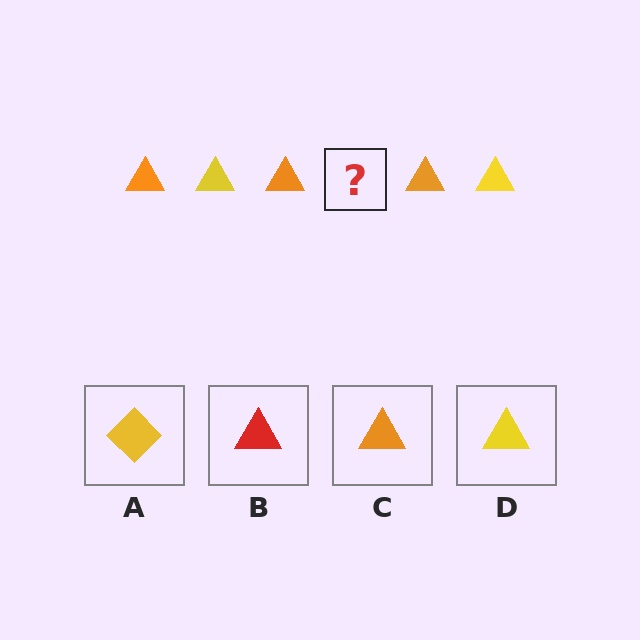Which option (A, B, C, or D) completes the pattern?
D.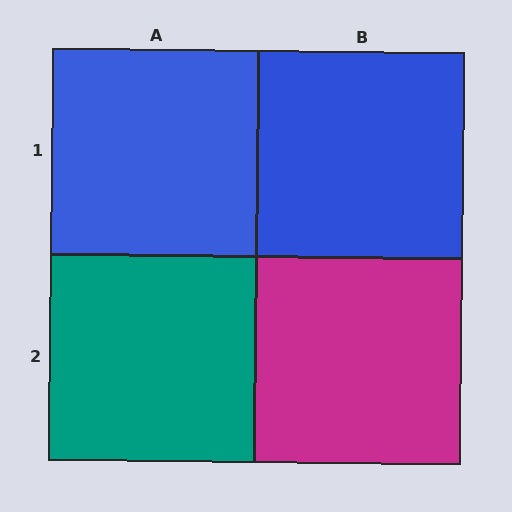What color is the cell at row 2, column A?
Teal.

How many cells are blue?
2 cells are blue.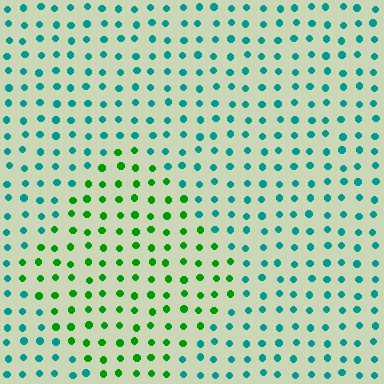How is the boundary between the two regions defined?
The boundary is defined purely by a slight shift in hue (about 52 degrees). Spacing, size, and orientation are identical on both sides.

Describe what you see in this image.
The image is filled with small teal elements in a uniform arrangement. A diamond-shaped region is visible where the elements are tinted to a slightly different hue, forming a subtle color boundary.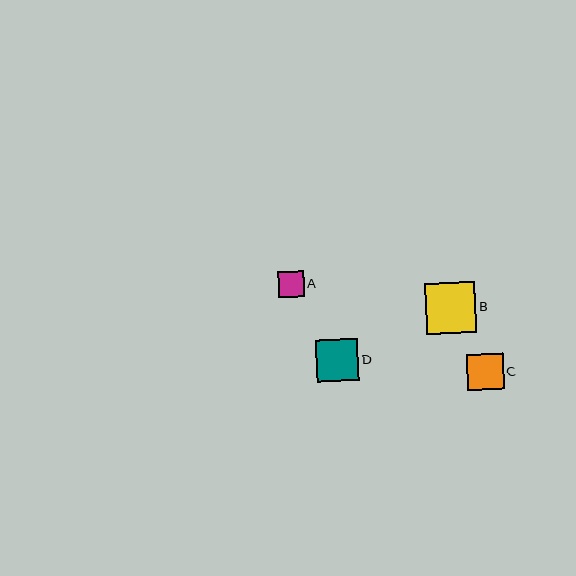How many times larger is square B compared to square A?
Square B is approximately 2.0 times the size of square A.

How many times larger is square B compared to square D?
Square B is approximately 1.2 times the size of square D.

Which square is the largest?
Square B is the largest with a size of approximately 51 pixels.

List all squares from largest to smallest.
From largest to smallest: B, D, C, A.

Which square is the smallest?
Square A is the smallest with a size of approximately 26 pixels.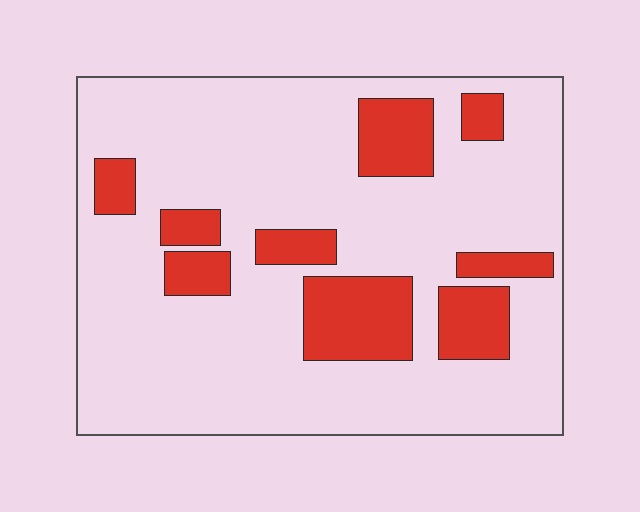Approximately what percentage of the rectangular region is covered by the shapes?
Approximately 20%.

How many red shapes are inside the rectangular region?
9.